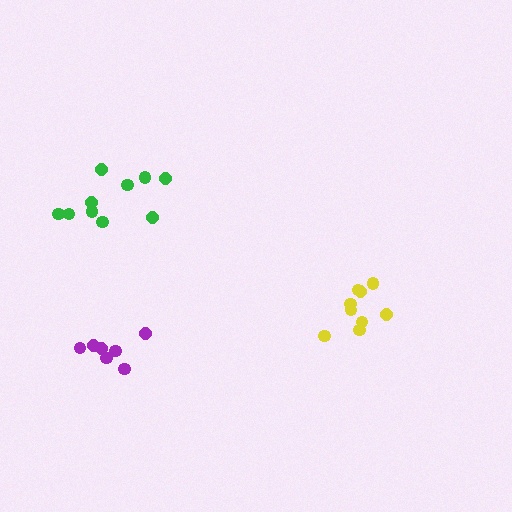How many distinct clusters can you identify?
There are 3 distinct clusters.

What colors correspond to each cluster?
The clusters are colored: green, purple, yellow.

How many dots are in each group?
Group 1: 10 dots, Group 2: 7 dots, Group 3: 9 dots (26 total).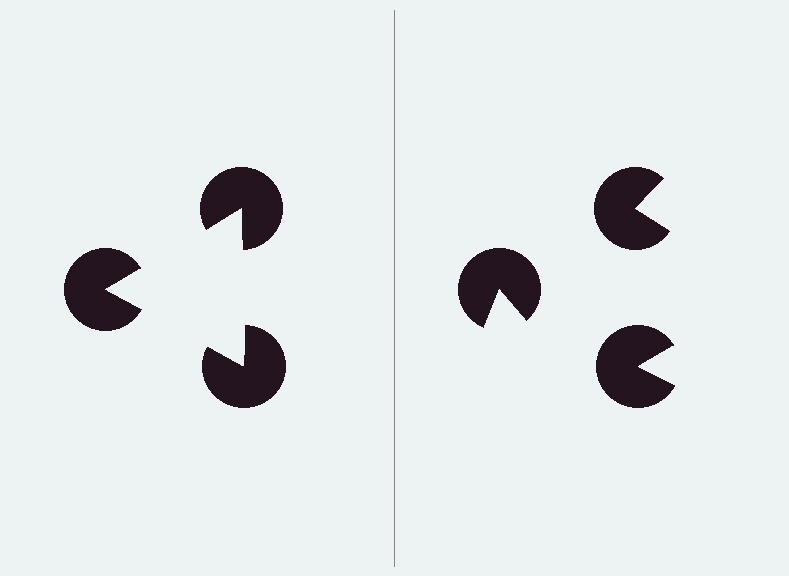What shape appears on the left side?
An illusory triangle.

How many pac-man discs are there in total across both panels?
6 — 3 on each side.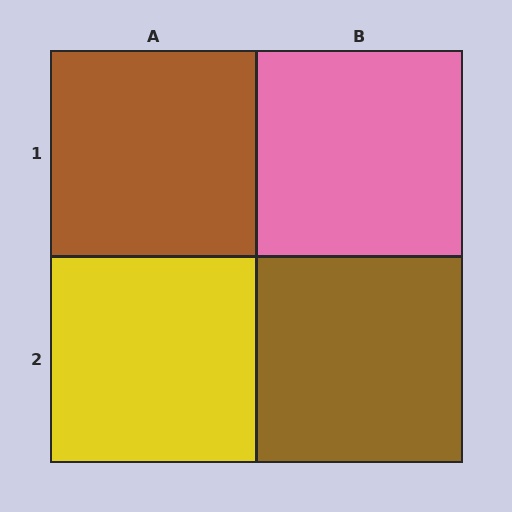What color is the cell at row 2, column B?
Brown.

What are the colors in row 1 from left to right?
Brown, pink.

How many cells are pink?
1 cell is pink.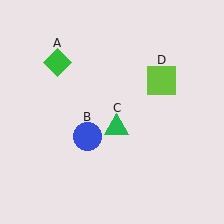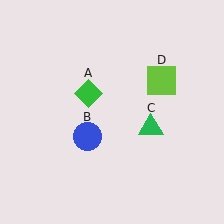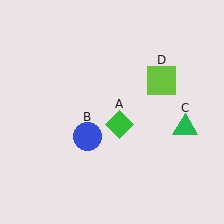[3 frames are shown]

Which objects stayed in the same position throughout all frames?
Blue circle (object B) and lime square (object D) remained stationary.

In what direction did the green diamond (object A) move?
The green diamond (object A) moved down and to the right.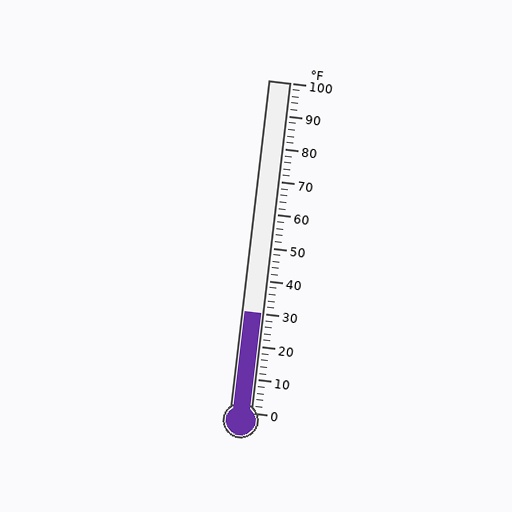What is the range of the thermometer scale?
The thermometer scale ranges from 0°F to 100°F.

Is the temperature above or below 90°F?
The temperature is below 90°F.